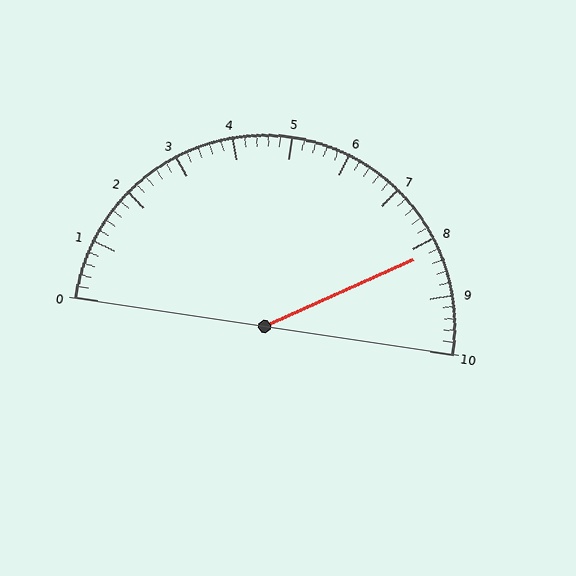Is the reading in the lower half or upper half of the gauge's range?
The reading is in the upper half of the range (0 to 10).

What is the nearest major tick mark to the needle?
The nearest major tick mark is 8.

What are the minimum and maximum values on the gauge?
The gauge ranges from 0 to 10.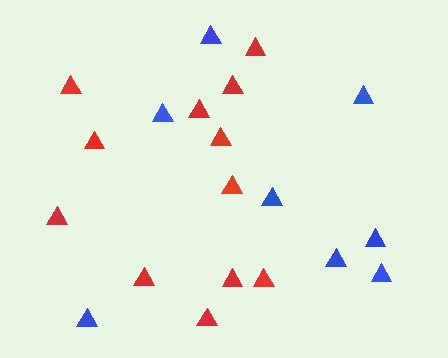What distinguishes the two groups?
There are 2 groups: one group of blue triangles (8) and one group of red triangles (12).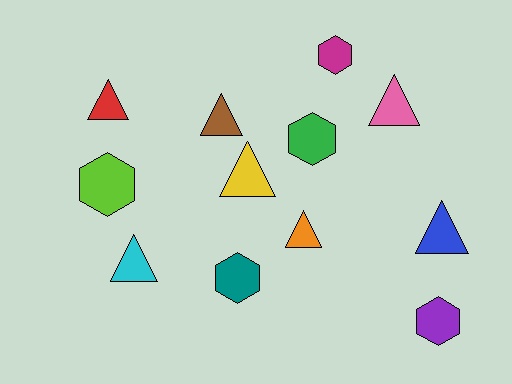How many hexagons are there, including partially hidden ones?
There are 5 hexagons.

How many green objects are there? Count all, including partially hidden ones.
There is 1 green object.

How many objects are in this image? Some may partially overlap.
There are 12 objects.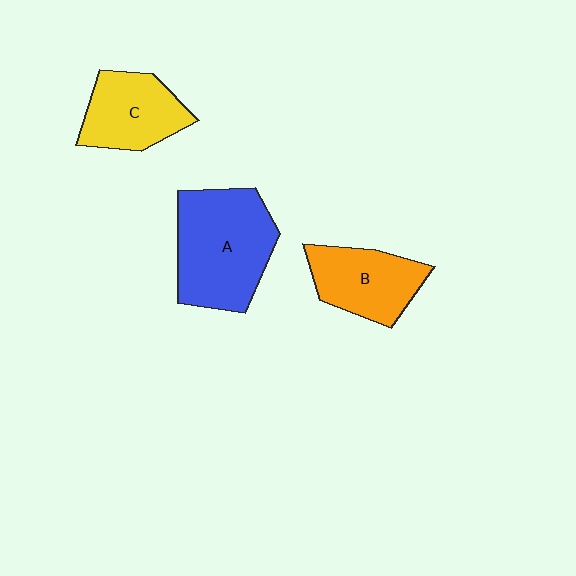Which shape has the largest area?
Shape A (blue).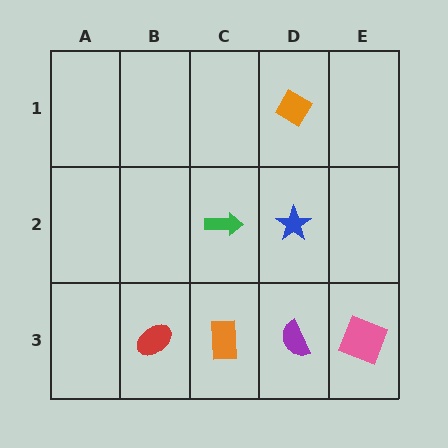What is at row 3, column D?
A purple semicircle.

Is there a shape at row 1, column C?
No, that cell is empty.